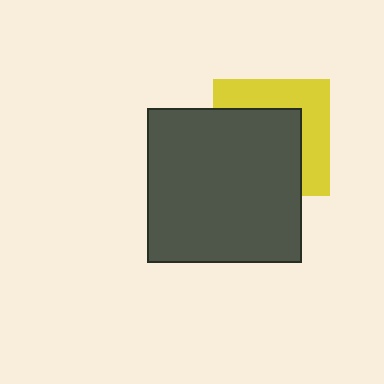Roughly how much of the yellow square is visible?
A small part of it is visible (roughly 42%).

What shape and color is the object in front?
The object in front is a dark gray square.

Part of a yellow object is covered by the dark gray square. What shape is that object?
It is a square.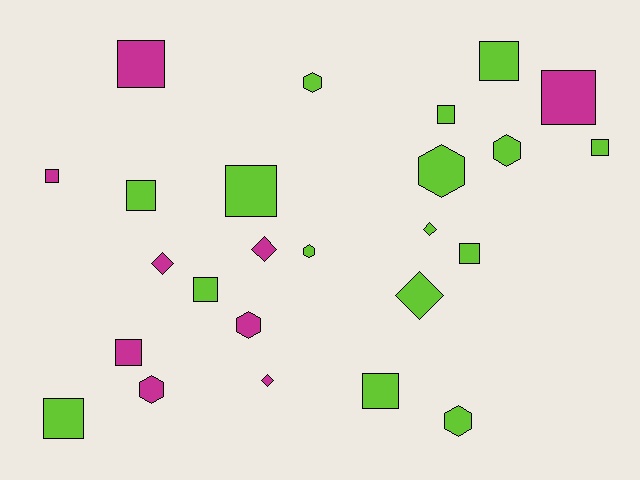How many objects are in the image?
There are 25 objects.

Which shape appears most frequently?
Square, with 13 objects.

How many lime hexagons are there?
There are 5 lime hexagons.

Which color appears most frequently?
Lime, with 16 objects.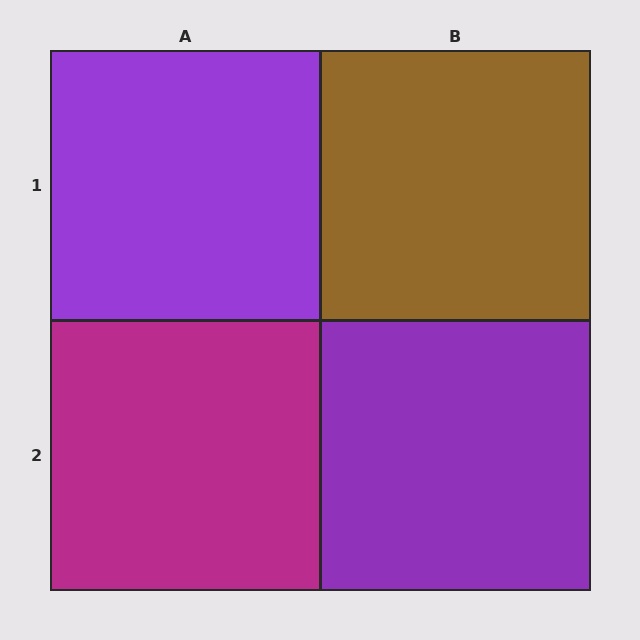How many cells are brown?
1 cell is brown.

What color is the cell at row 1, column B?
Brown.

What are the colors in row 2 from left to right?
Magenta, purple.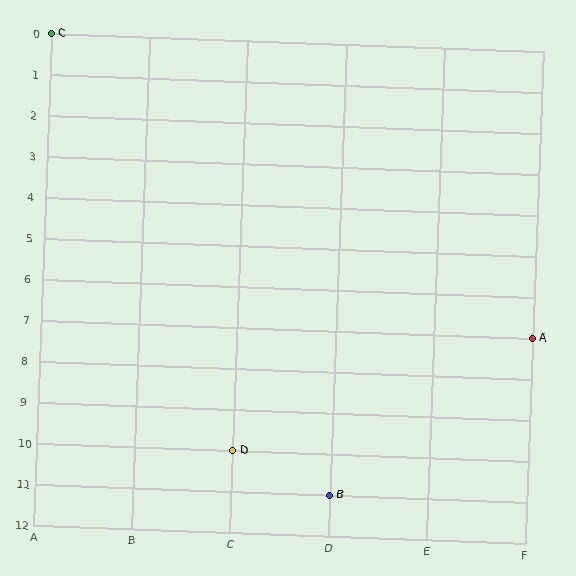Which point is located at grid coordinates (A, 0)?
Point C is at (A, 0).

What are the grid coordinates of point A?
Point A is at grid coordinates (F, 7).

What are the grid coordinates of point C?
Point C is at grid coordinates (A, 0).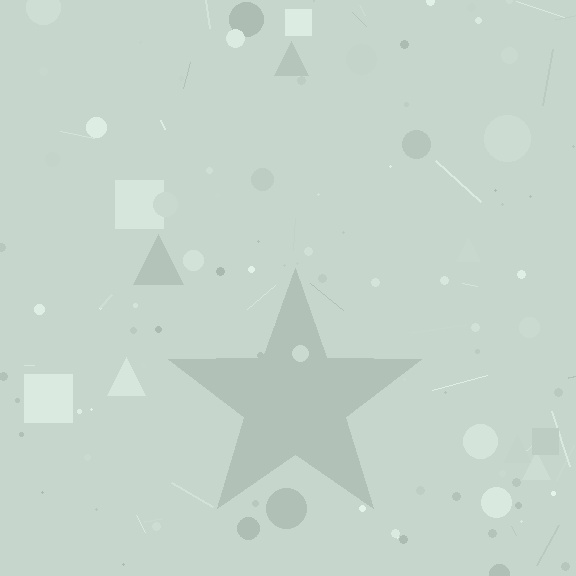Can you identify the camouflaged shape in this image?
The camouflaged shape is a star.